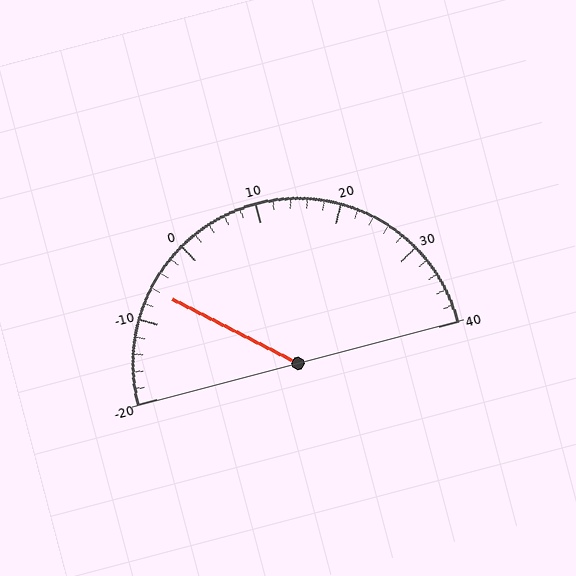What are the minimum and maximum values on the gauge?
The gauge ranges from -20 to 40.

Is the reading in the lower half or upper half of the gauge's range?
The reading is in the lower half of the range (-20 to 40).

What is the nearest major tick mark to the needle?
The nearest major tick mark is -10.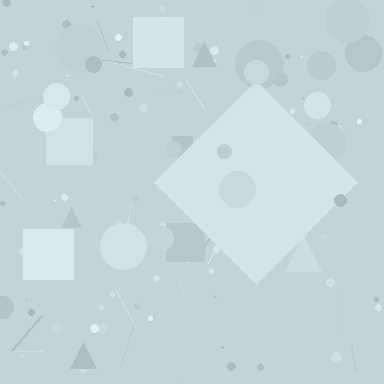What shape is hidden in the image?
A diamond is hidden in the image.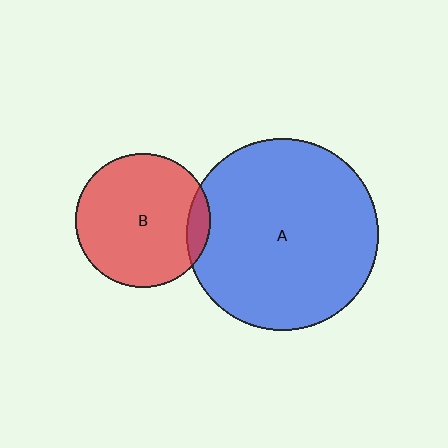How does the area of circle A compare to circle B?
Approximately 2.0 times.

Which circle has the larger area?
Circle A (blue).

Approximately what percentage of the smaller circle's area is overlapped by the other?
Approximately 10%.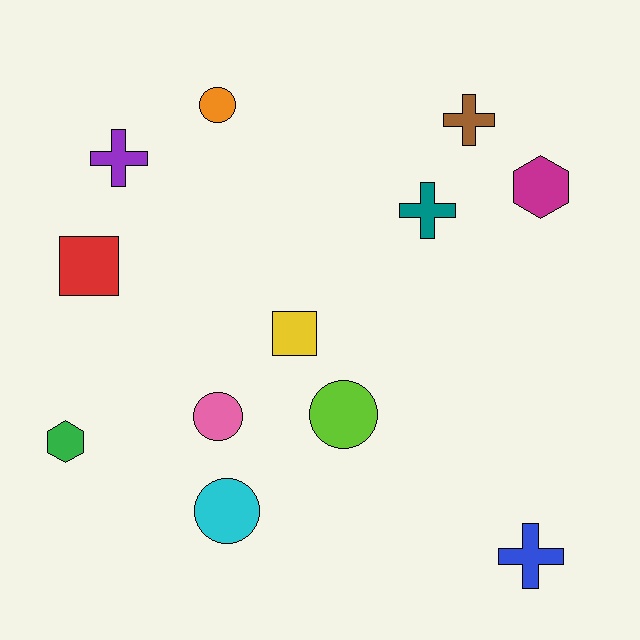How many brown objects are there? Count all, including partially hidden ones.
There is 1 brown object.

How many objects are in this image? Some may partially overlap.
There are 12 objects.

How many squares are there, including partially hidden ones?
There are 2 squares.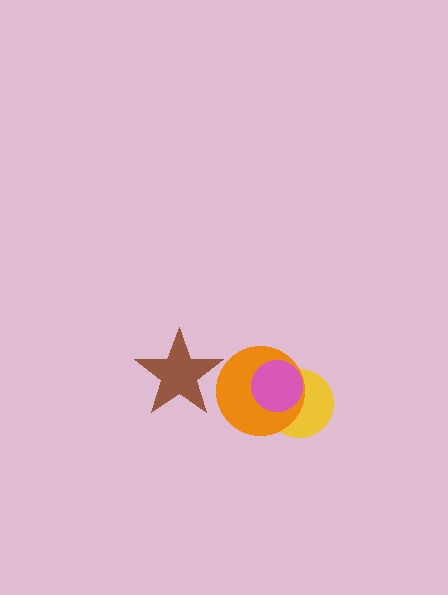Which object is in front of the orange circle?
The pink circle is in front of the orange circle.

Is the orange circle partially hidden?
Yes, it is partially covered by another shape.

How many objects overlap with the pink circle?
2 objects overlap with the pink circle.